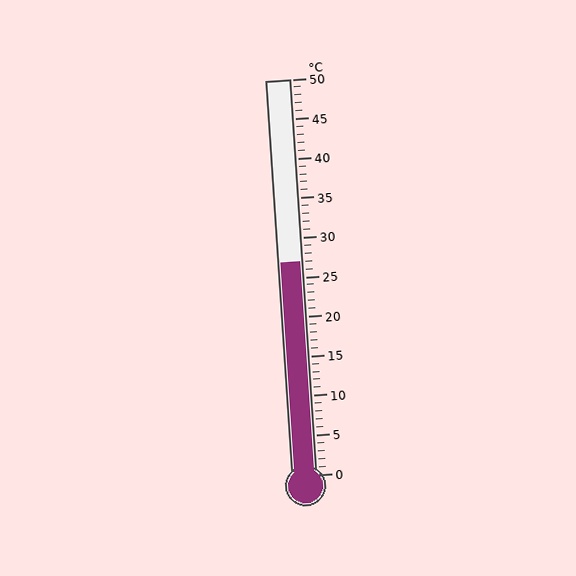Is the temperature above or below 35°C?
The temperature is below 35°C.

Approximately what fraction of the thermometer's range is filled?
The thermometer is filled to approximately 55% of its range.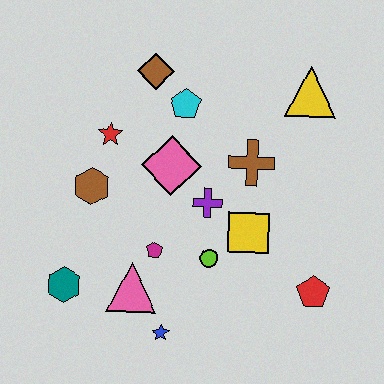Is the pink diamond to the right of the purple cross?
No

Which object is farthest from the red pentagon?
The brown diamond is farthest from the red pentagon.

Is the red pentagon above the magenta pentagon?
No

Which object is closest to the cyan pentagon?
The brown diamond is closest to the cyan pentagon.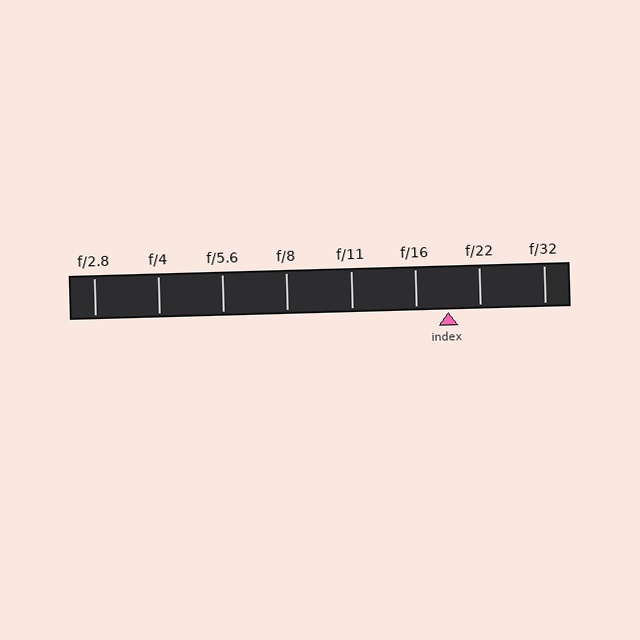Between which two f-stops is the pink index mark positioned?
The index mark is between f/16 and f/22.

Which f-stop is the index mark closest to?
The index mark is closest to f/22.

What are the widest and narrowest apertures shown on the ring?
The widest aperture shown is f/2.8 and the narrowest is f/32.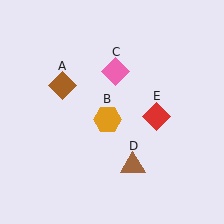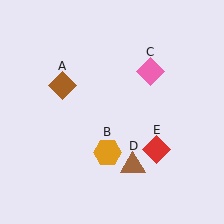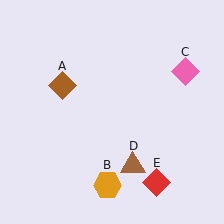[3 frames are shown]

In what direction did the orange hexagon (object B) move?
The orange hexagon (object B) moved down.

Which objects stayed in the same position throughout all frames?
Brown diamond (object A) and brown triangle (object D) remained stationary.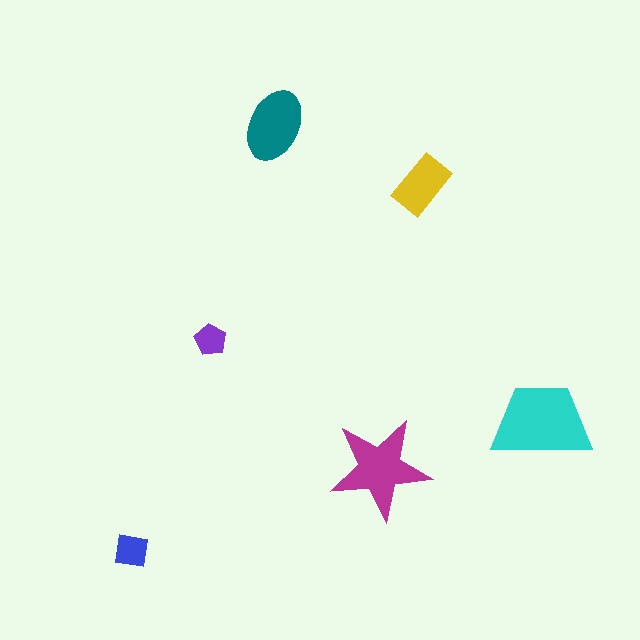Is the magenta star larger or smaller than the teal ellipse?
Larger.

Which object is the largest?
The cyan trapezoid.